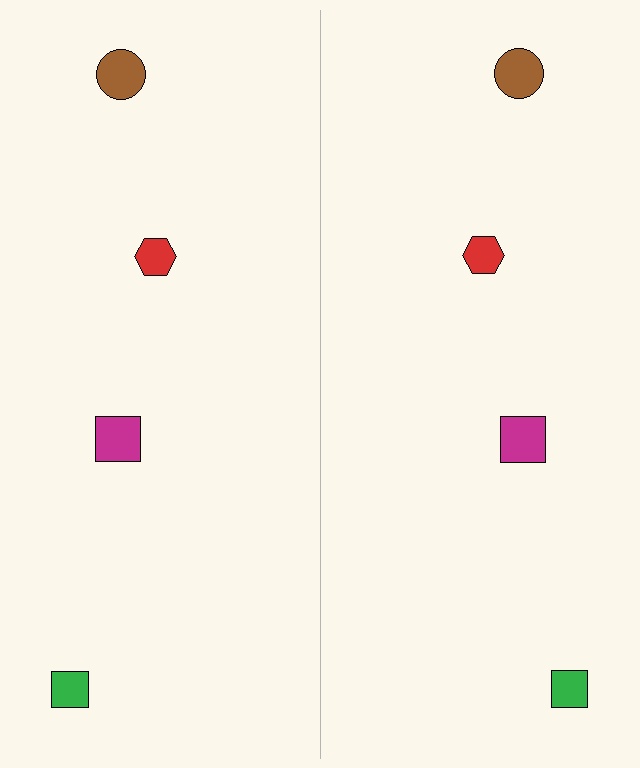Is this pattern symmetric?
Yes, this pattern has bilateral (reflection) symmetry.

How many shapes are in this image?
There are 8 shapes in this image.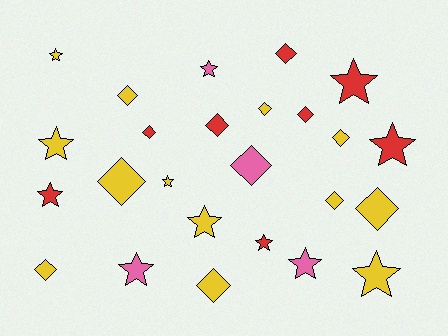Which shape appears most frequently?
Diamond, with 13 objects.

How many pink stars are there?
There are 3 pink stars.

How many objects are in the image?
There are 25 objects.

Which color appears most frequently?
Yellow, with 13 objects.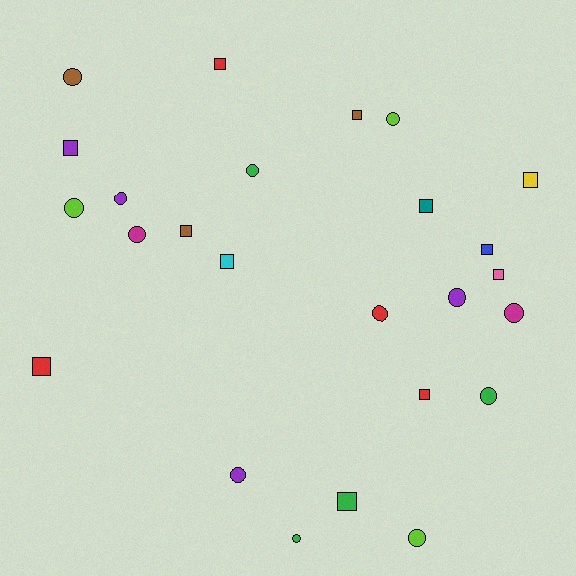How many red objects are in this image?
There are 4 red objects.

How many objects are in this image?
There are 25 objects.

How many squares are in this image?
There are 12 squares.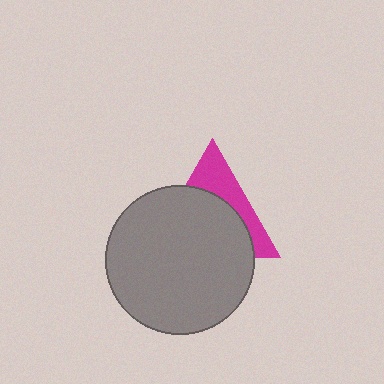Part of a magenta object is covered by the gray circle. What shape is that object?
It is a triangle.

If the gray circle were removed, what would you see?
You would see the complete magenta triangle.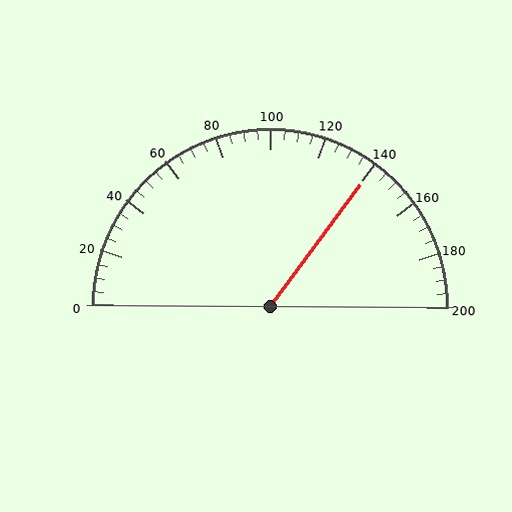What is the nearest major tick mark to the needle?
The nearest major tick mark is 140.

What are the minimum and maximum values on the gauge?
The gauge ranges from 0 to 200.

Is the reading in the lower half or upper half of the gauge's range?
The reading is in the upper half of the range (0 to 200).